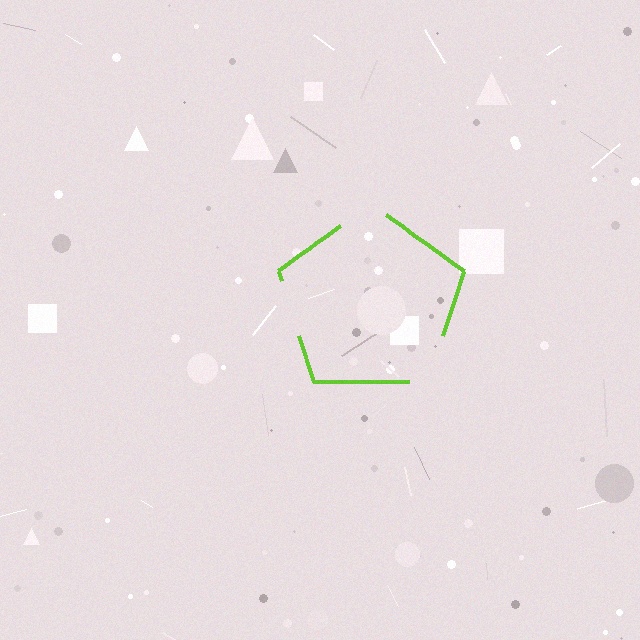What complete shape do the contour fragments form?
The contour fragments form a pentagon.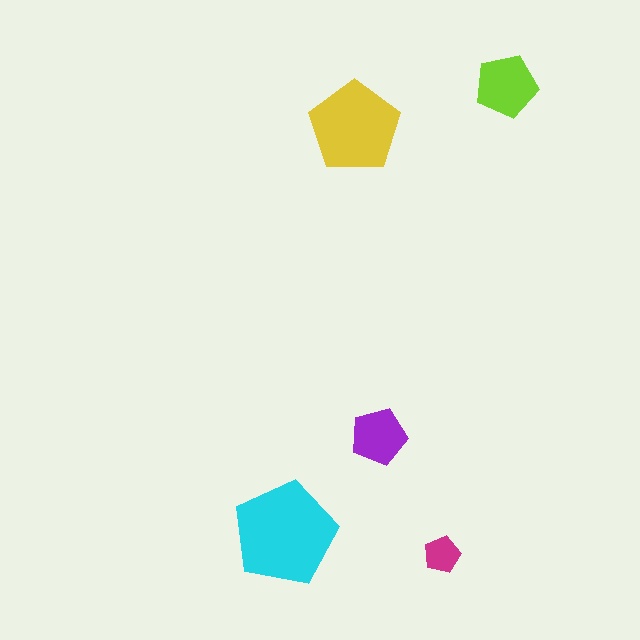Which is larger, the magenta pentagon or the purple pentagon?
The purple one.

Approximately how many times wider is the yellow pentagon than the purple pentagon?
About 1.5 times wider.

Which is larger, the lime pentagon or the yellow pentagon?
The yellow one.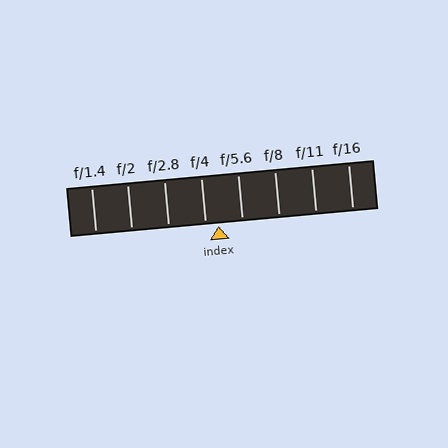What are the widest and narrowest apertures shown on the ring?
The widest aperture shown is f/1.4 and the narrowest is f/16.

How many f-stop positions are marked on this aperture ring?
There are 8 f-stop positions marked.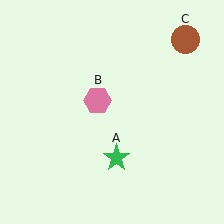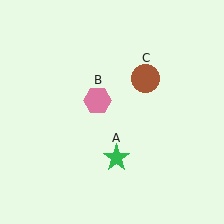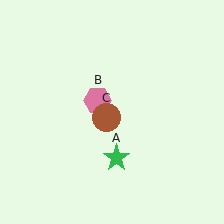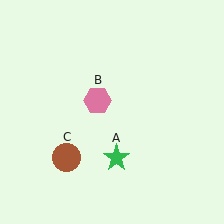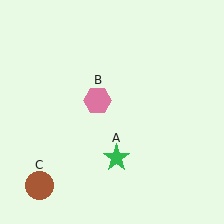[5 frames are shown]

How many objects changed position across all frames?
1 object changed position: brown circle (object C).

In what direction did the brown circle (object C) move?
The brown circle (object C) moved down and to the left.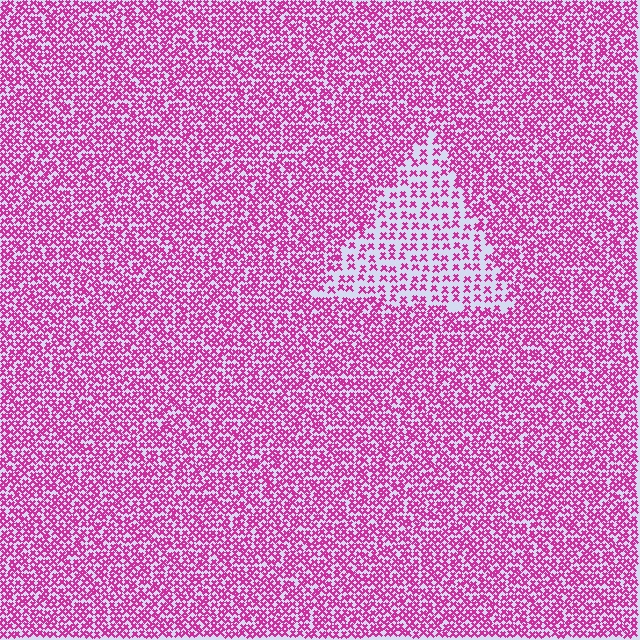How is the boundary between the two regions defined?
The boundary is defined by a change in element density (approximately 2.1x ratio). All elements are the same color, size, and shape.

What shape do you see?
I see a triangle.